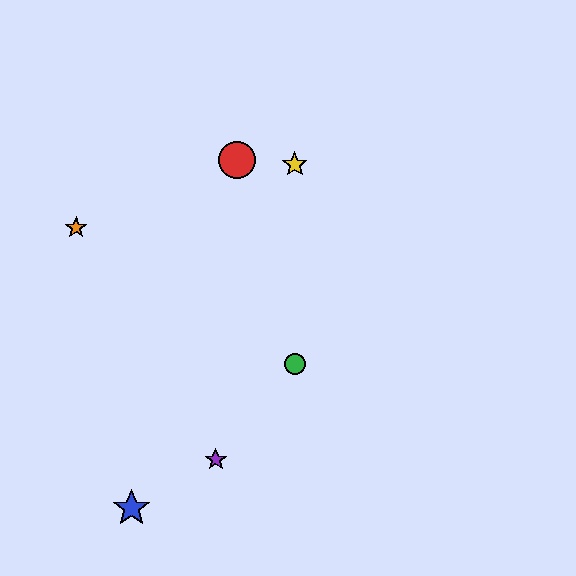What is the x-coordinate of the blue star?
The blue star is at x≈131.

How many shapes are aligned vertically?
2 shapes (the green circle, the yellow star) are aligned vertically.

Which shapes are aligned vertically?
The green circle, the yellow star are aligned vertically.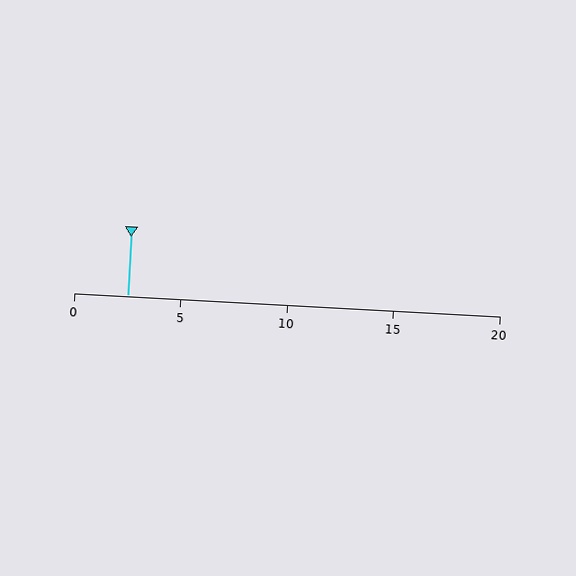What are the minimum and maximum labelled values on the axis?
The axis runs from 0 to 20.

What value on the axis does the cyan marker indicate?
The marker indicates approximately 2.5.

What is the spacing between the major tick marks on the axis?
The major ticks are spaced 5 apart.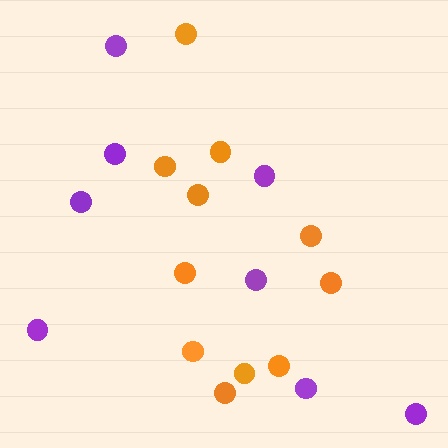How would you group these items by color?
There are 2 groups: one group of orange circles (11) and one group of purple circles (8).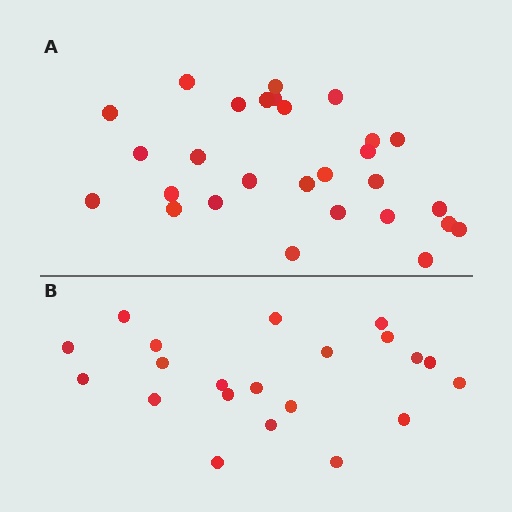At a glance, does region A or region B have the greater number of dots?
Region A (the top region) has more dots.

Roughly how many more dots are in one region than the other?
Region A has roughly 8 or so more dots than region B.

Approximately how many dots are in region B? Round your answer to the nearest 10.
About 20 dots. (The exact count is 21, which rounds to 20.)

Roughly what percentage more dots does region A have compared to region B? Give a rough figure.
About 35% more.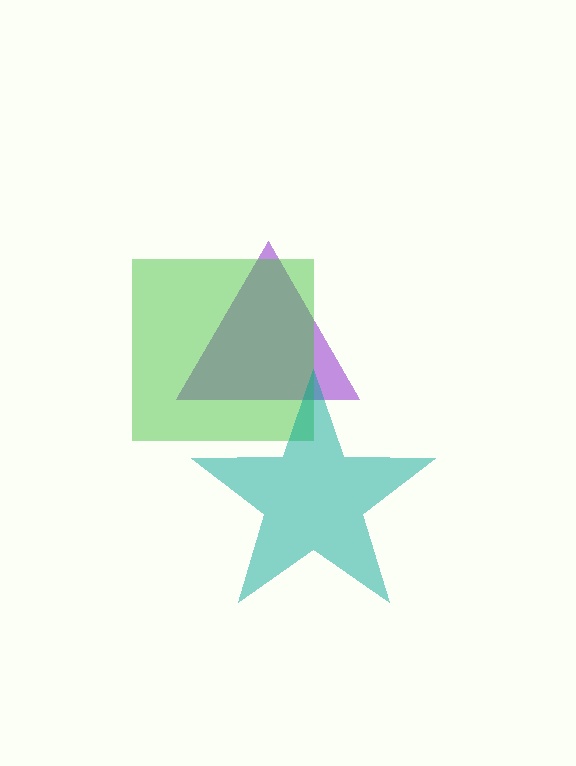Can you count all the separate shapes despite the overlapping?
Yes, there are 3 separate shapes.